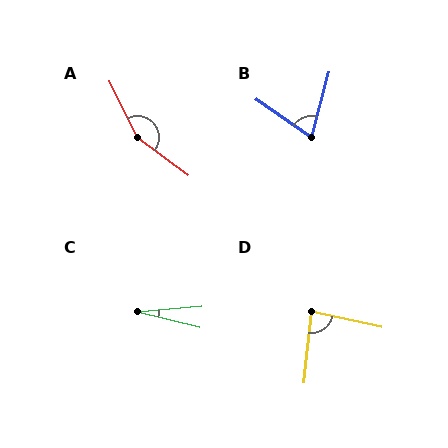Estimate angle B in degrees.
Approximately 71 degrees.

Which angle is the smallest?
C, at approximately 19 degrees.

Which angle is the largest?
A, at approximately 153 degrees.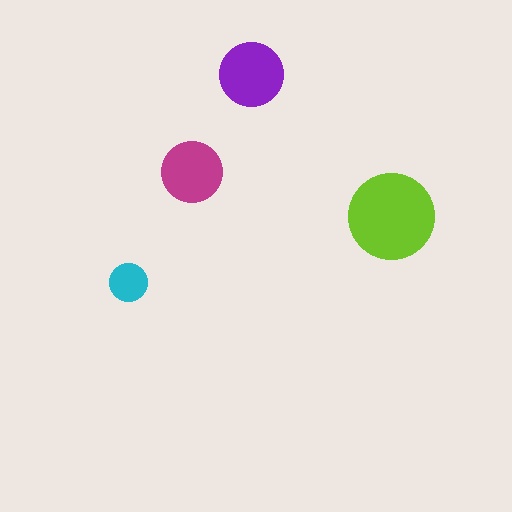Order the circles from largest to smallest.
the lime one, the purple one, the magenta one, the cyan one.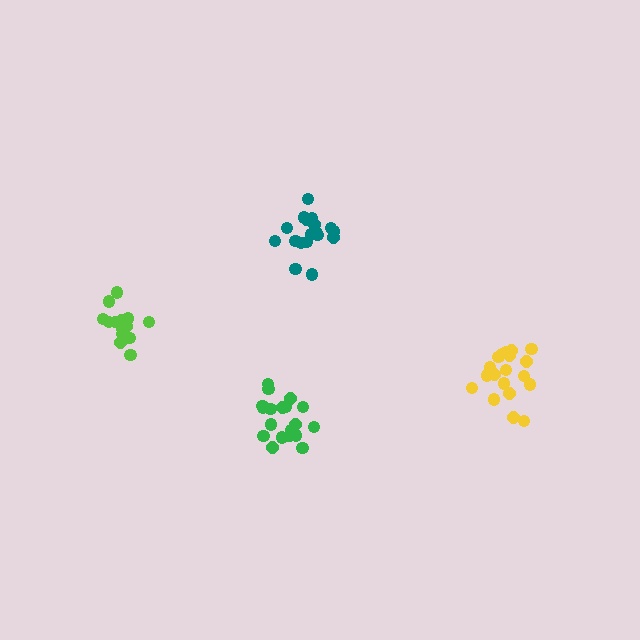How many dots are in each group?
Group 1: 19 dots, Group 2: 18 dots, Group 3: 19 dots, Group 4: 18 dots (74 total).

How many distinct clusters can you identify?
There are 4 distinct clusters.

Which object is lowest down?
The green cluster is bottommost.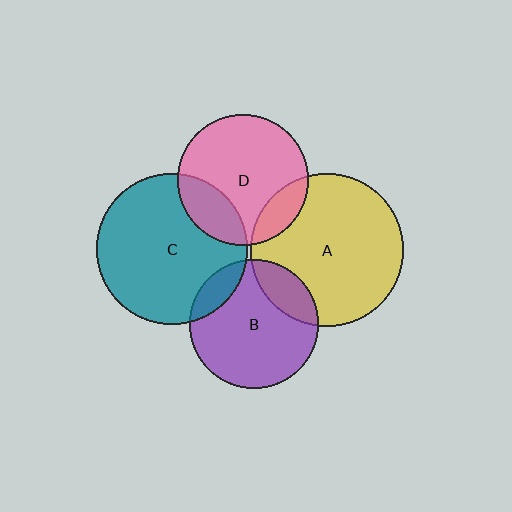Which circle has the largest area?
Circle A (yellow).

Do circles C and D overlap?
Yes.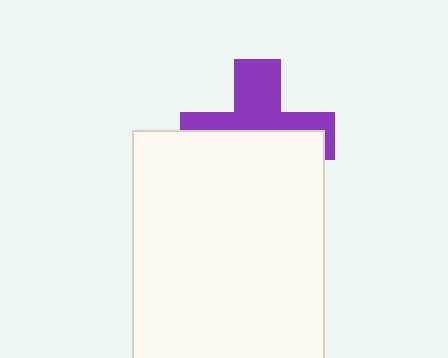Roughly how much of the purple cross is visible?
A small part of it is visible (roughly 45%).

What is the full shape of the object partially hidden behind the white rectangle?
The partially hidden object is a purple cross.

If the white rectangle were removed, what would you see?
You would see the complete purple cross.